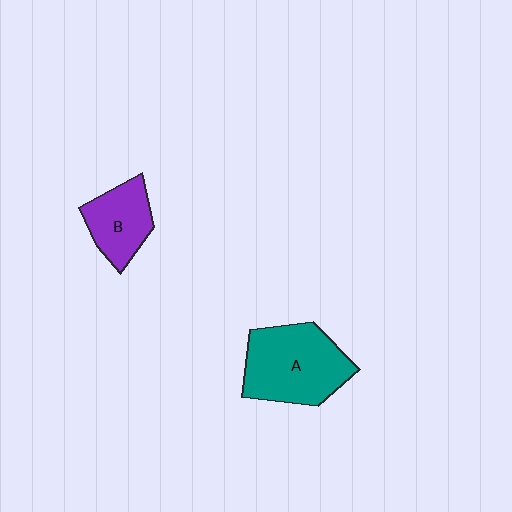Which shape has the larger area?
Shape A (teal).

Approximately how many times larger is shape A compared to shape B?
Approximately 1.7 times.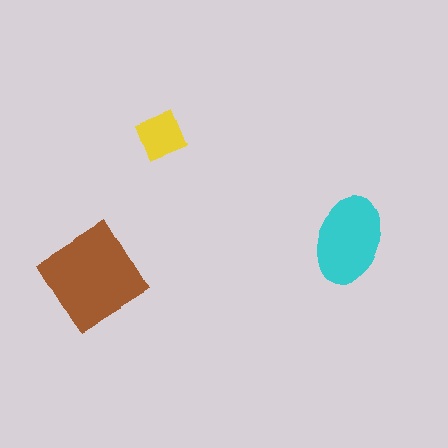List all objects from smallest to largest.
The yellow square, the cyan ellipse, the brown diamond.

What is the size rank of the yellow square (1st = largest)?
3rd.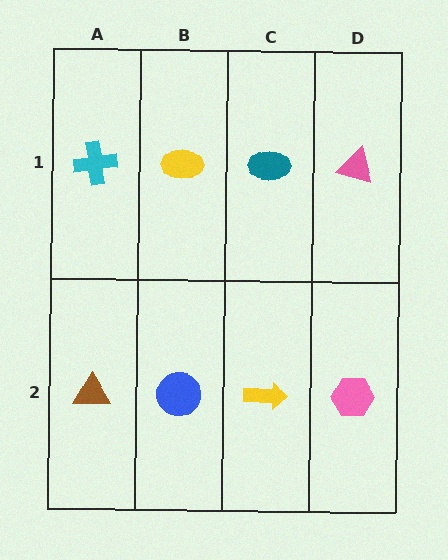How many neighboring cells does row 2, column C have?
3.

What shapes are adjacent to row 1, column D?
A pink hexagon (row 2, column D), a teal ellipse (row 1, column C).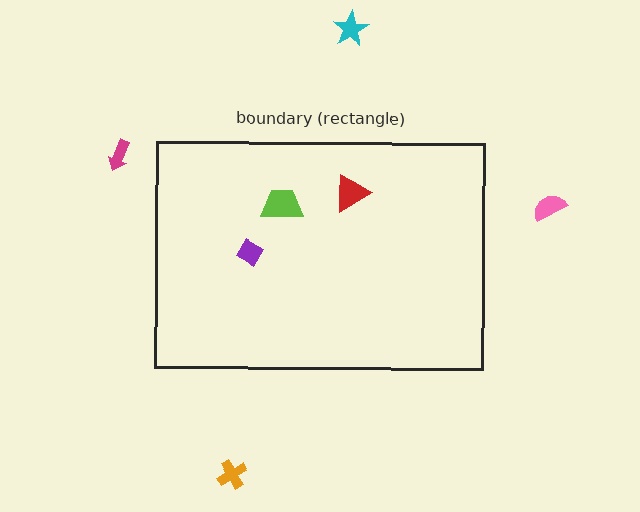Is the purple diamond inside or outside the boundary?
Inside.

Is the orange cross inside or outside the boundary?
Outside.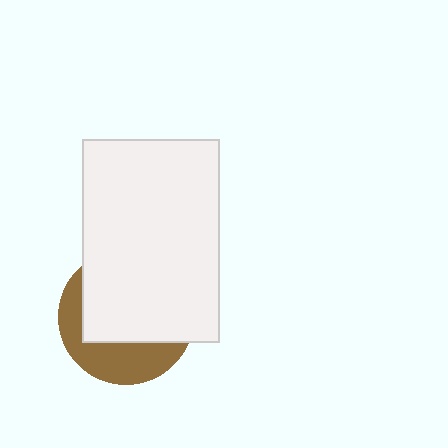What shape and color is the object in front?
The object in front is a white rectangle.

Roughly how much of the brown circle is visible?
A small part of it is visible (roughly 36%).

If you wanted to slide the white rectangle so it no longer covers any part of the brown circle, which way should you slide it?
Slide it up — that is the most direct way to separate the two shapes.